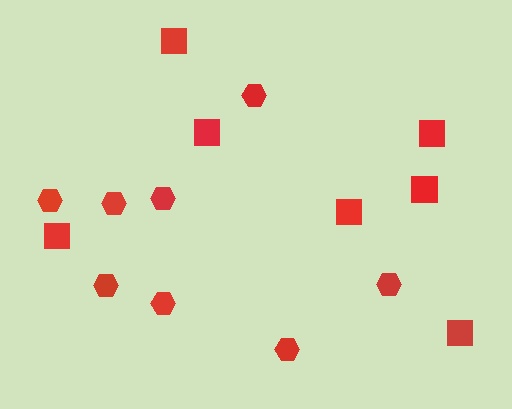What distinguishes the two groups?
There are 2 groups: one group of hexagons (8) and one group of squares (7).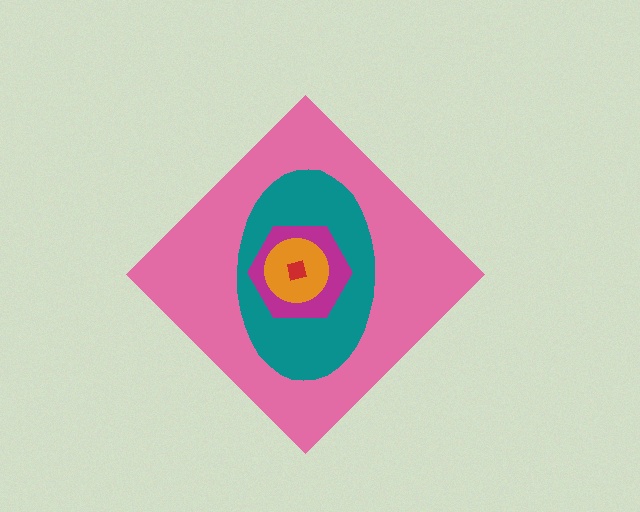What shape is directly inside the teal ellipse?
The magenta hexagon.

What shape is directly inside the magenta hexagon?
The orange circle.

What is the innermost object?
The red square.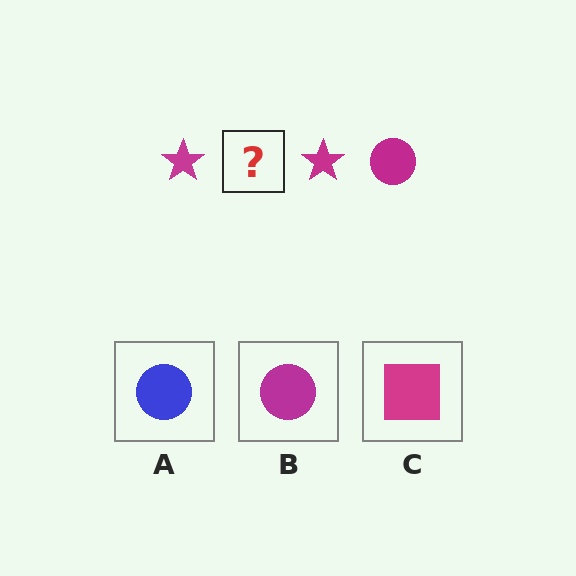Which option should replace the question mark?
Option B.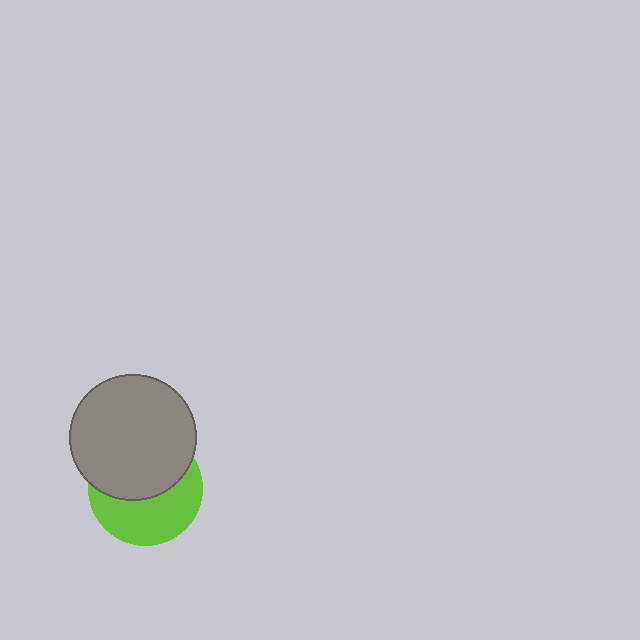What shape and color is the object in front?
The object in front is a gray circle.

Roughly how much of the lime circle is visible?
About half of it is visible (roughly 48%).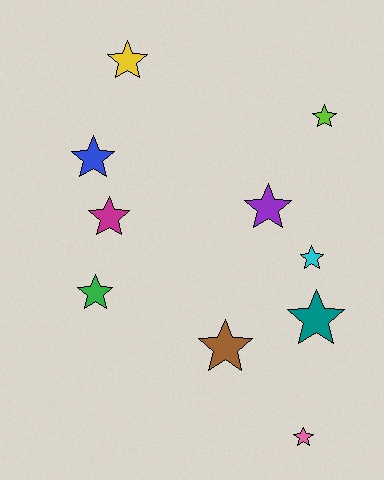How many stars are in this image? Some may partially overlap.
There are 10 stars.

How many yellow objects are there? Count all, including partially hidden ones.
There is 1 yellow object.